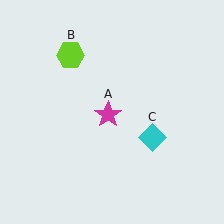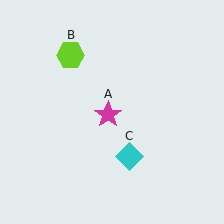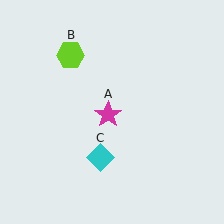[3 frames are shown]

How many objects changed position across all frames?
1 object changed position: cyan diamond (object C).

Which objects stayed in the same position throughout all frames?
Magenta star (object A) and lime hexagon (object B) remained stationary.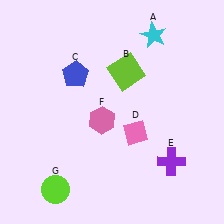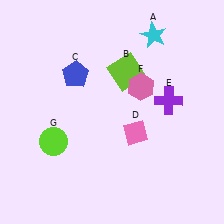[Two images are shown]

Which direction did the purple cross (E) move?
The purple cross (E) moved up.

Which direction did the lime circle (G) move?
The lime circle (G) moved up.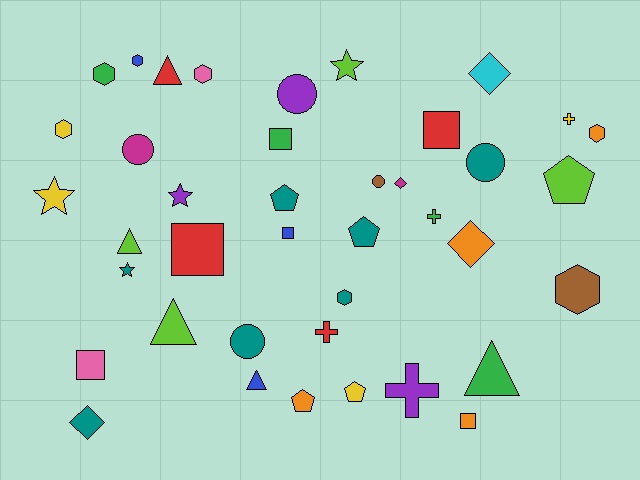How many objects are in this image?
There are 40 objects.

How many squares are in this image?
There are 6 squares.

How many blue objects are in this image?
There are 3 blue objects.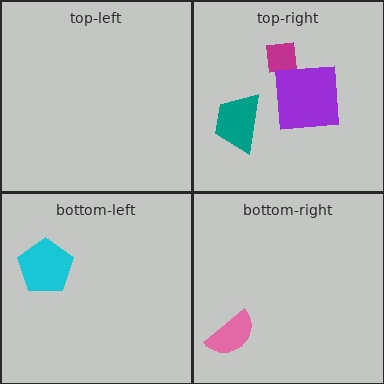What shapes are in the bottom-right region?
The pink semicircle.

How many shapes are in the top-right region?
3.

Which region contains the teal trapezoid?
The top-right region.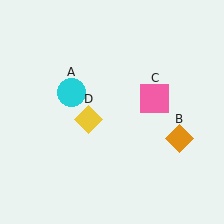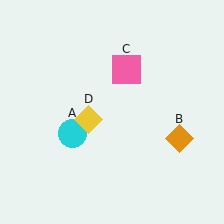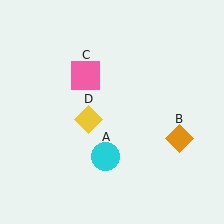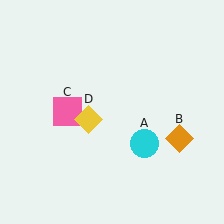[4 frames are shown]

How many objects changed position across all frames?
2 objects changed position: cyan circle (object A), pink square (object C).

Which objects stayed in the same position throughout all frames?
Orange diamond (object B) and yellow diamond (object D) remained stationary.